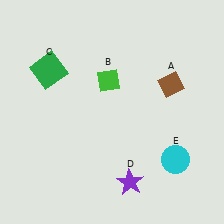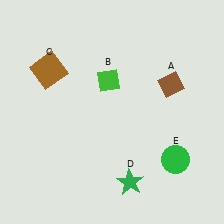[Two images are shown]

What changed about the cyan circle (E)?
In Image 1, E is cyan. In Image 2, it changed to green.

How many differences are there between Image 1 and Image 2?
There are 3 differences between the two images.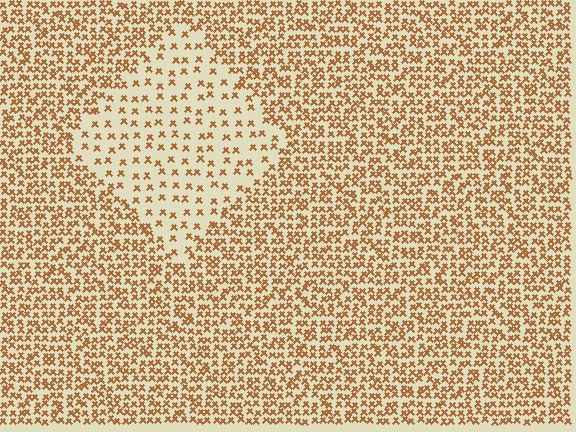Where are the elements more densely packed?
The elements are more densely packed outside the diamond boundary.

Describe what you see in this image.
The image contains small brown elements arranged at two different densities. A diamond-shaped region is visible where the elements are less densely packed than the surrounding area.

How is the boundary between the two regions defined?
The boundary is defined by a change in element density (approximately 2.5x ratio). All elements are the same color, size, and shape.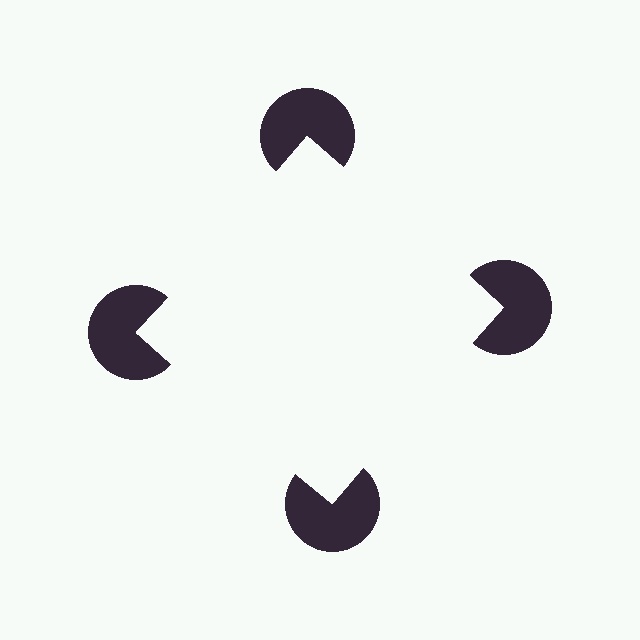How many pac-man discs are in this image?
There are 4 — one at each vertex of the illusory square.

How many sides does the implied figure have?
4 sides.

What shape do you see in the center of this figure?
An illusory square — its edges are inferred from the aligned wedge cuts in the pac-man discs, not physically drawn.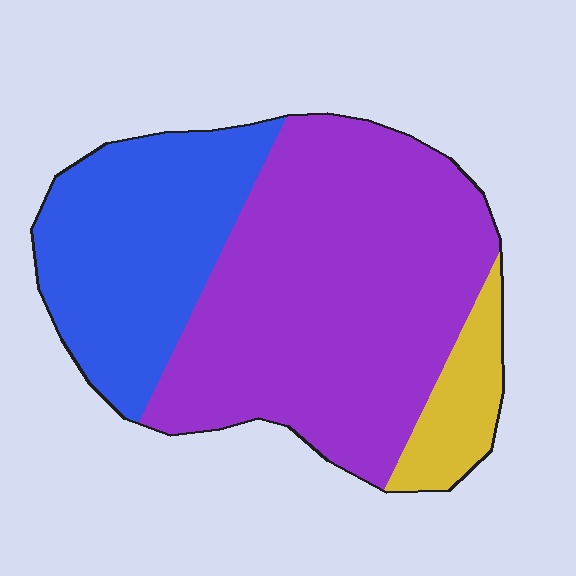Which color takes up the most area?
Purple, at roughly 60%.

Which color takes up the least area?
Yellow, at roughly 10%.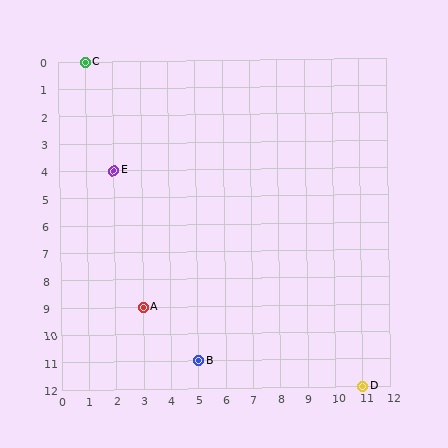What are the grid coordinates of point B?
Point B is at grid coordinates (5, 11).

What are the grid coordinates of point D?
Point D is at grid coordinates (11, 12).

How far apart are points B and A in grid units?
Points B and A are 2 columns and 2 rows apart (about 2.8 grid units diagonally).